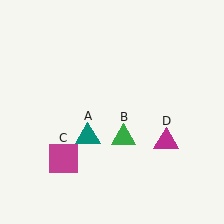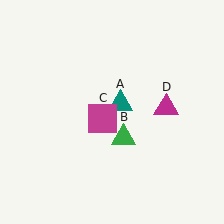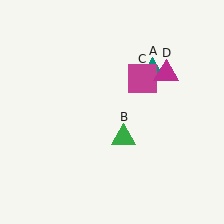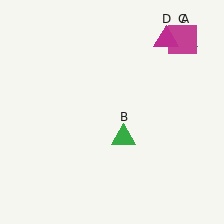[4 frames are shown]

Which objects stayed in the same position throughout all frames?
Green triangle (object B) remained stationary.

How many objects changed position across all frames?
3 objects changed position: teal triangle (object A), magenta square (object C), magenta triangle (object D).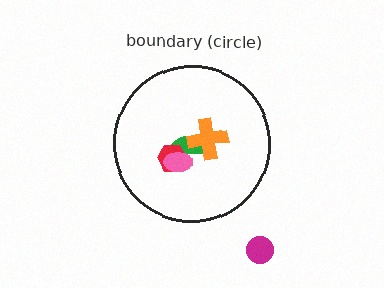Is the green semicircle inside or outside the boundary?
Inside.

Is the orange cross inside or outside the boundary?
Inside.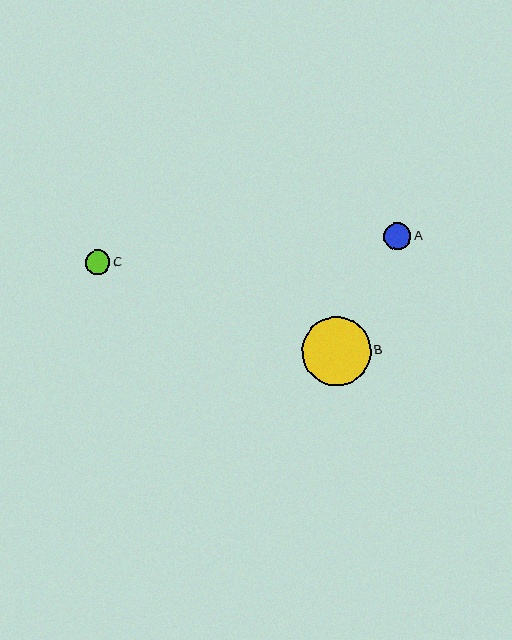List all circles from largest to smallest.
From largest to smallest: B, A, C.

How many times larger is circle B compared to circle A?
Circle B is approximately 2.5 times the size of circle A.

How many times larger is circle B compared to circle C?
Circle B is approximately 2.8 times the size of circle C.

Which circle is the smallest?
Circle C is the smallest with a size of approximately 24 pixels.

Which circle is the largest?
Circle B is the largest with a size of approximately 69 pixels.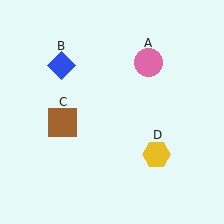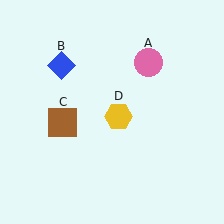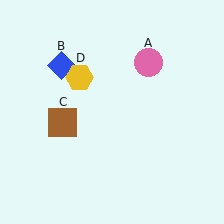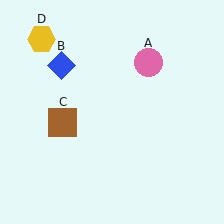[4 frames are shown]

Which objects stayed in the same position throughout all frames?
Pink circle (object A) and blue diamond (object B) and brown square (object C) remained stationary.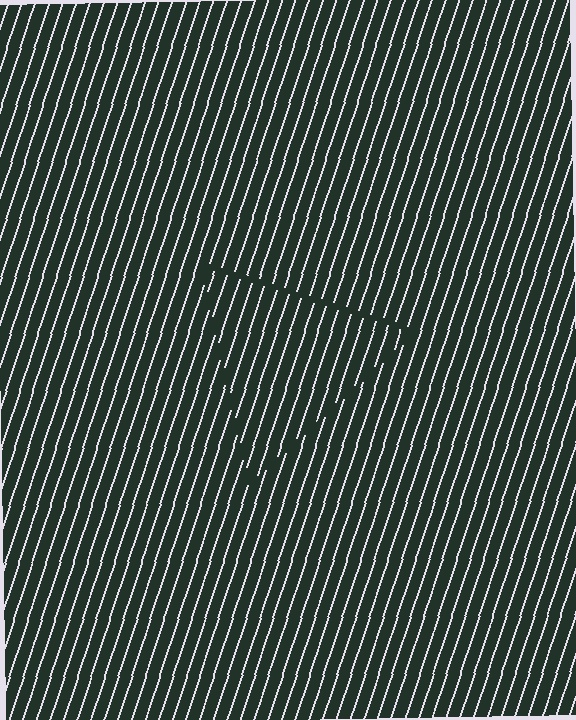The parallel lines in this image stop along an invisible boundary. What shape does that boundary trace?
An illusory triangle. The interior of the shape contains the same grating, shifted by half a period — the contour is defined by the phase discontinuity where line-ends from the inner and outer gratings abut.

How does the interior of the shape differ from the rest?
The interior of the shape contains the same grating, shifted by half a period — the contour is defined by the phase discontinuity where line-ends from the inner and outer gratings abut.